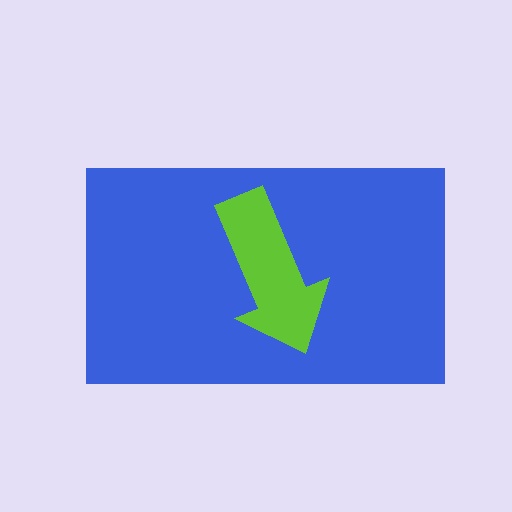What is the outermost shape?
The blue rectangle.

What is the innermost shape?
The lime arrow.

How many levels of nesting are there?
2.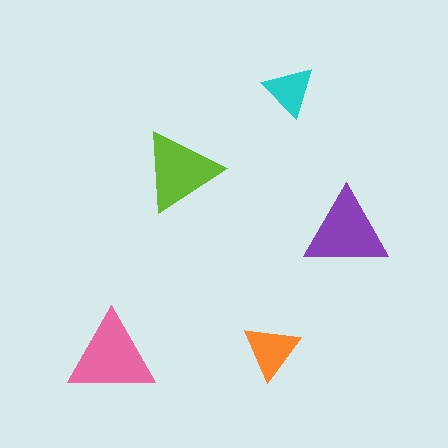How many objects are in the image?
There are 5 objects in the image.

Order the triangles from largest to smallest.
the pink one, the purple one, the lime one, the orange one, the cyan one.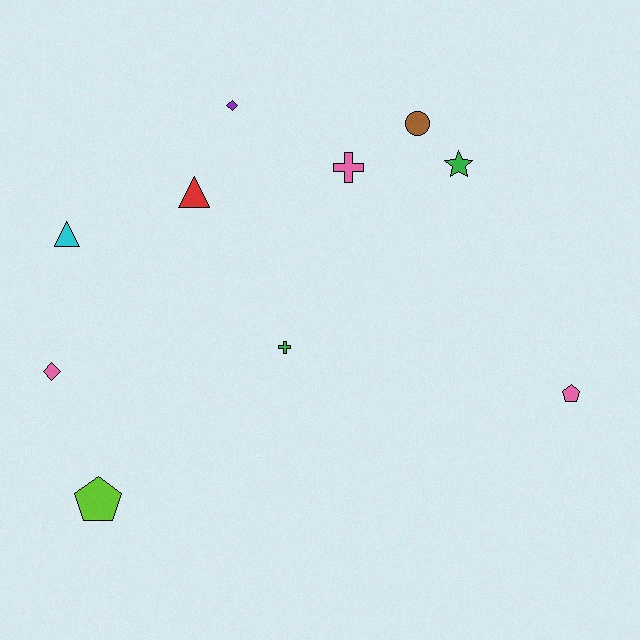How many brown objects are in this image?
There is 1 brown object.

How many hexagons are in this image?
There are no hexagons.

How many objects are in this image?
There are 10 objects.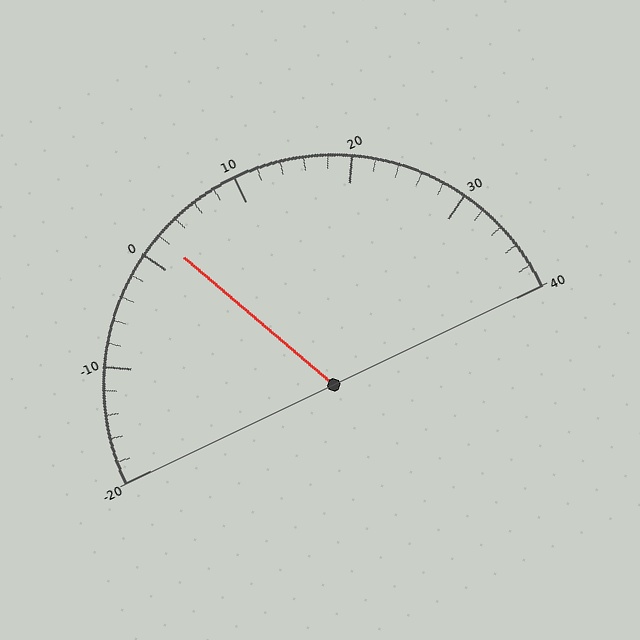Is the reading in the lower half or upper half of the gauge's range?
The reading is in the lower half of the range (-20 to 40).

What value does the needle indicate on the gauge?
The needle indicates approximately 2.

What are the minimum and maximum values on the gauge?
The gauge ranges from -20 to 40.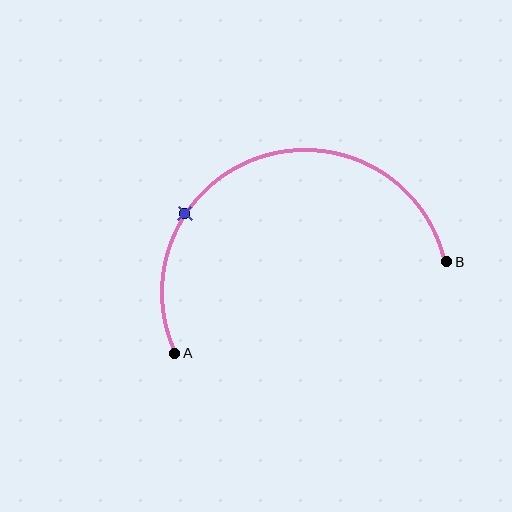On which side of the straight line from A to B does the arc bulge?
The arc bulges above the straight line connecting A and B.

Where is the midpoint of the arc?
The arc midpoint is the point on the curve farthest from the straight line joining A and B. It sits above that line.